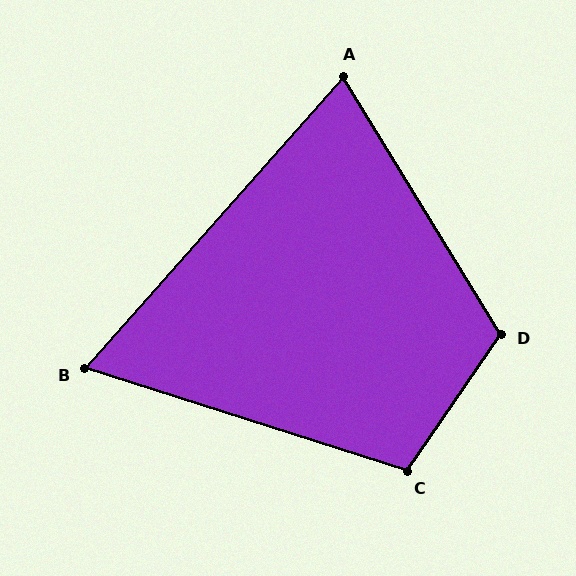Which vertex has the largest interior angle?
D, at approximately 114 degrees.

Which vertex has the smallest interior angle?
B, at approximately 66 degrees.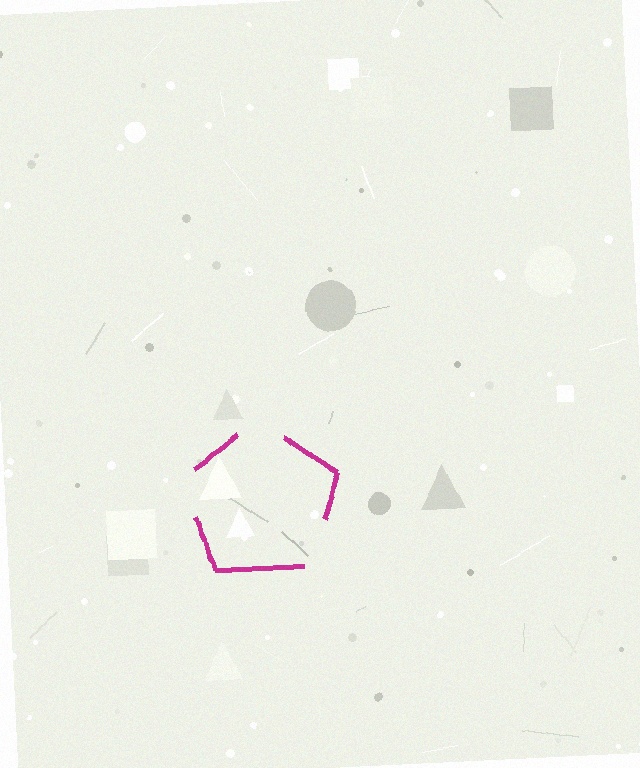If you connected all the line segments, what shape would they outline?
They would outline a pentagon.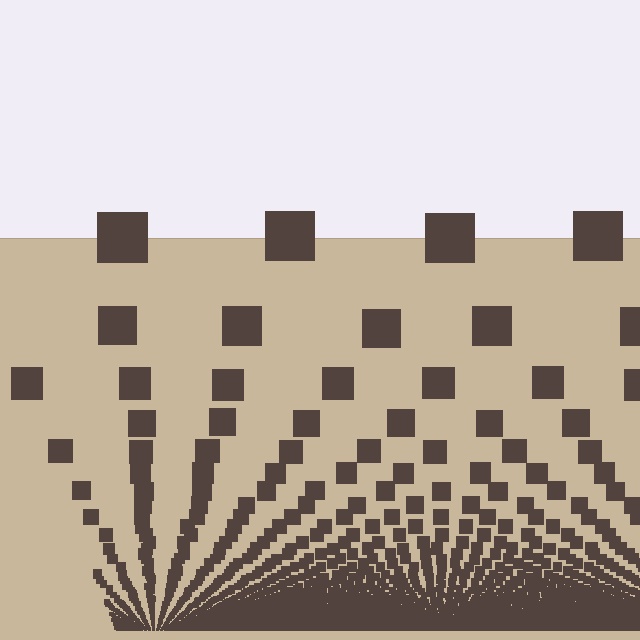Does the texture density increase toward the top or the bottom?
Density increases toward the bottom.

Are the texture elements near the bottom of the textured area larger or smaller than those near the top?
Smaller. The gradient is inverted — elements near the bottom are smaller and denser.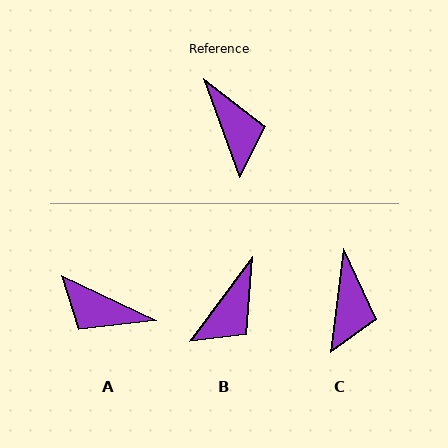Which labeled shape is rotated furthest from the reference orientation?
A, about 136 degrees away.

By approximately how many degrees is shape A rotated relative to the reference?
Approximately 136 degrees clockwise.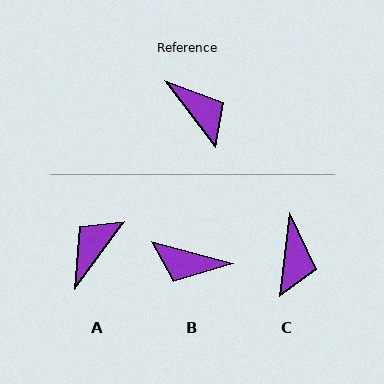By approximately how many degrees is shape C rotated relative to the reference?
Approximately 44 degrees clockwise.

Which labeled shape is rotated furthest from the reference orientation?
B, about 142 degrees away.